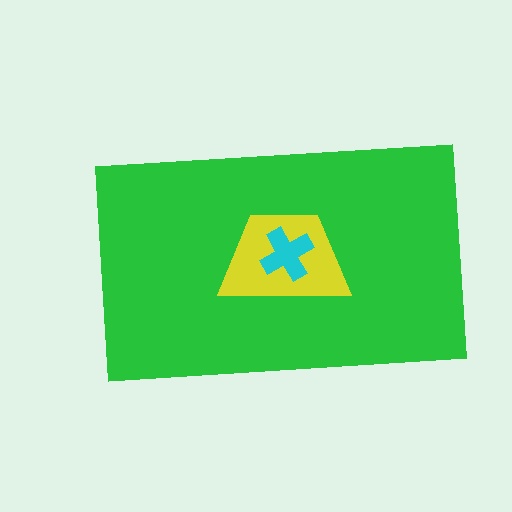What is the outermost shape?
The green rectangle.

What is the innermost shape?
The cyan cross.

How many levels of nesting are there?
3.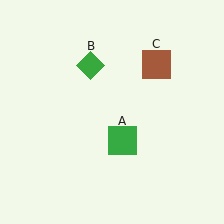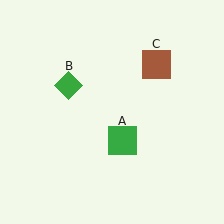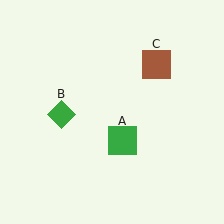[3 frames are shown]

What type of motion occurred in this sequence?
The green diamond (object B) rotated counterclockwise around the center of the scene.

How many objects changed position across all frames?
1 object changed position: green diamond (object B).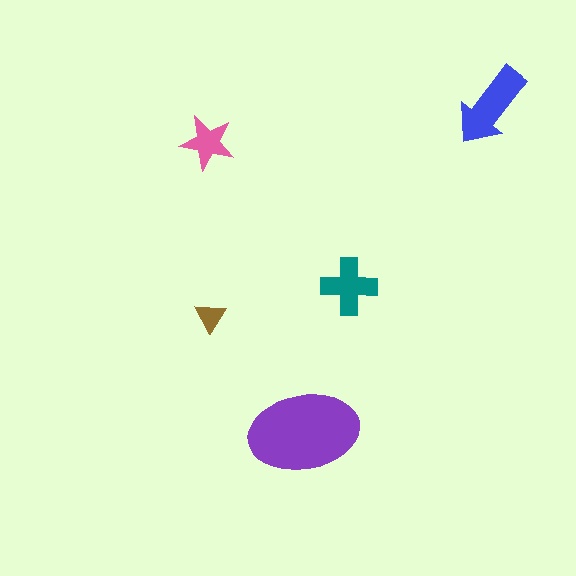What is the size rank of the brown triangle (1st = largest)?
5th.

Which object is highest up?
The blue arrow is topmost.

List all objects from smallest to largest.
The brown triangle, the pink star, the teal cross, the blue arrow, the purple ellipse.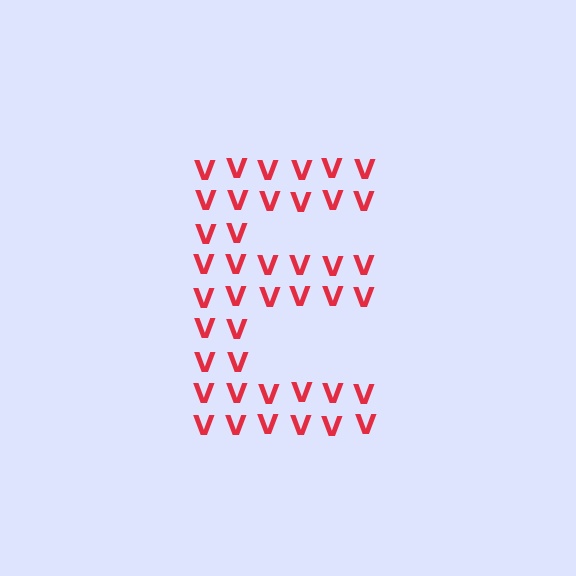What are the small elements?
The small elements are letter V's.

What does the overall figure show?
The overall figure shows the letter E.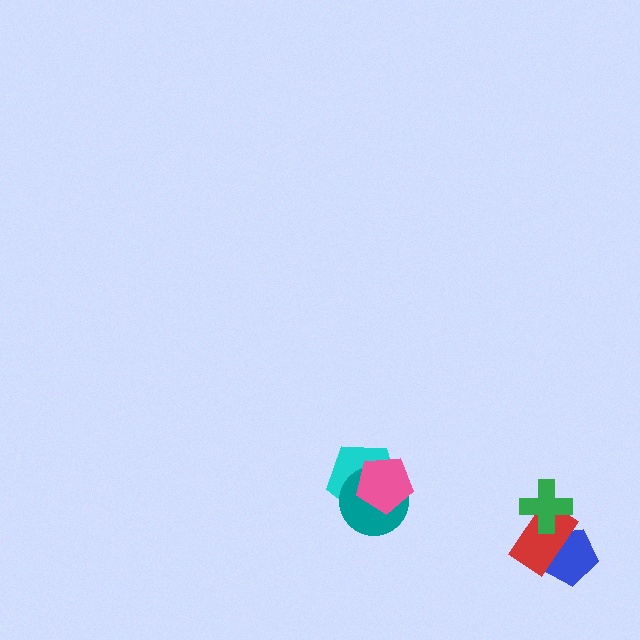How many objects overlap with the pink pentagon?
2 objects overlap with the pink pentagon.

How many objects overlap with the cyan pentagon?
2 objects overlap with the cyan pentagon.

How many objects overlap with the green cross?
1 object overlaps with the green cross.